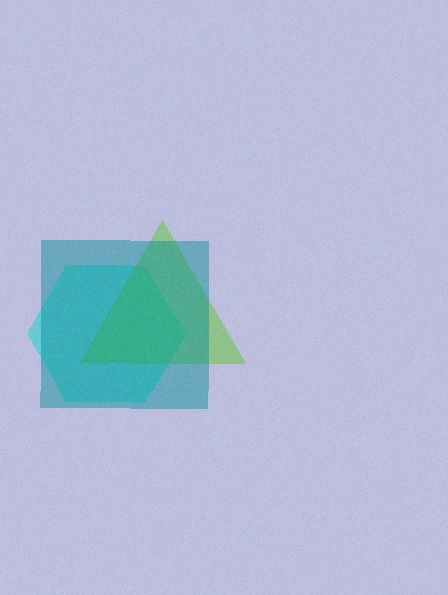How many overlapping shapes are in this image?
There are 3 overlapping shapes in the image.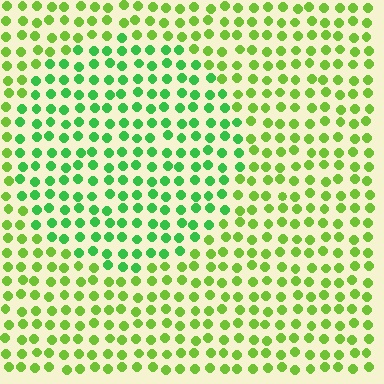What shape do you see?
I see a circle.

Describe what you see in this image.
The image is filled with small lime elements in a uniform arrangement. A circle-shaped region is visible where the elements are tinted to a slightly different hue, forming a subtle color boundary.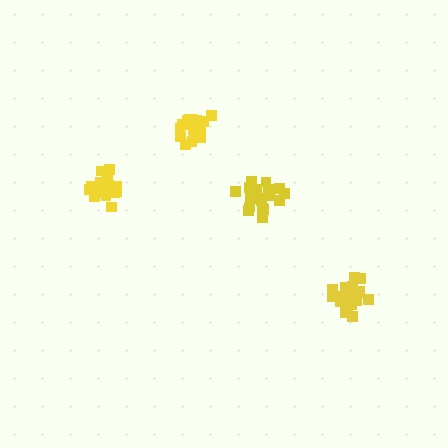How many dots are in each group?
Group 1: 20 dots, Group 2: 19 dots, Group 3: 19 dots, Group 4: 20 dots (78 total).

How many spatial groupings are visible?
There are 4 spatial groupings.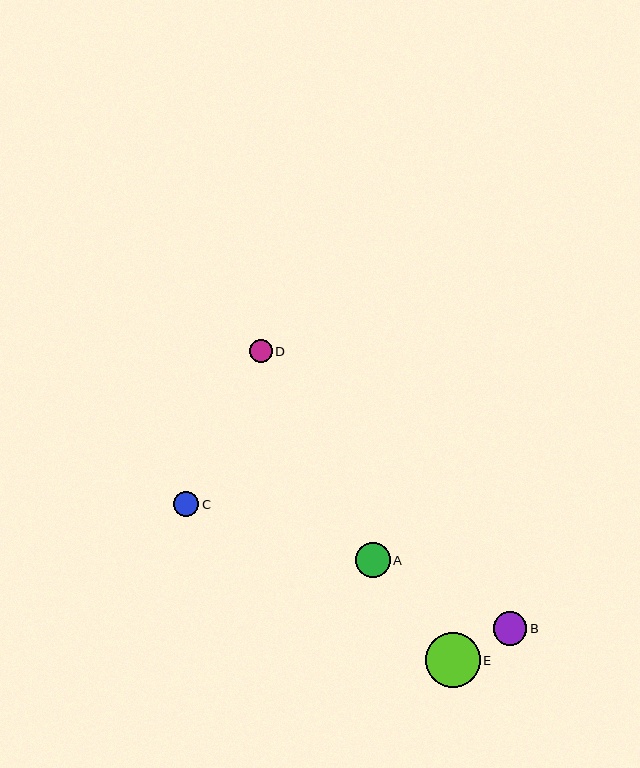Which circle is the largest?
Circle E is the largest with a size of approximately 55 pixels.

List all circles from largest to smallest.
From largest to smallest: E, A, B, C, D.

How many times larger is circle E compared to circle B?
Circle E is approximately 1.6 times the size of circle B.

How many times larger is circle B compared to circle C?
Circle B is approximately 1.3 times the size of circle C.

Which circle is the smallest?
Circle D is the smallest with a size of approximately 23 pixels.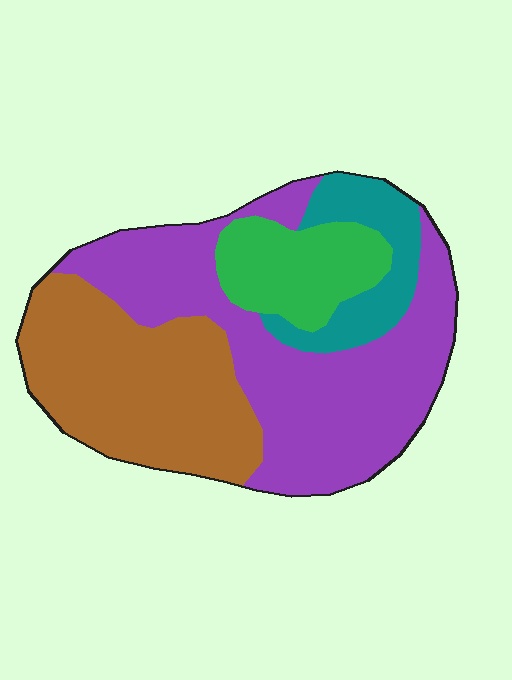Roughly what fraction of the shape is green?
Green covers 14% of the shape.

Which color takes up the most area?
Purple, at roughly 45%.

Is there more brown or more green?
Brown.